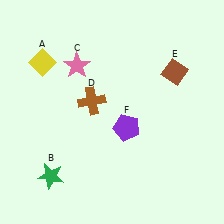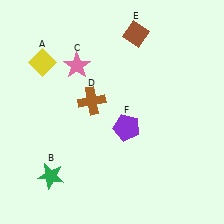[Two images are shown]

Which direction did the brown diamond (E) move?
The brown diamond (E) moved left.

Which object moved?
The brown diamond (E) moved left.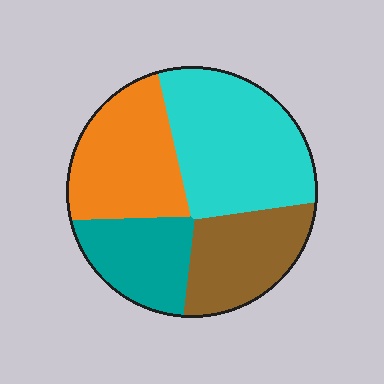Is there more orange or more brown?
Orange.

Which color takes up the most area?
Cyan, at roughly 35%.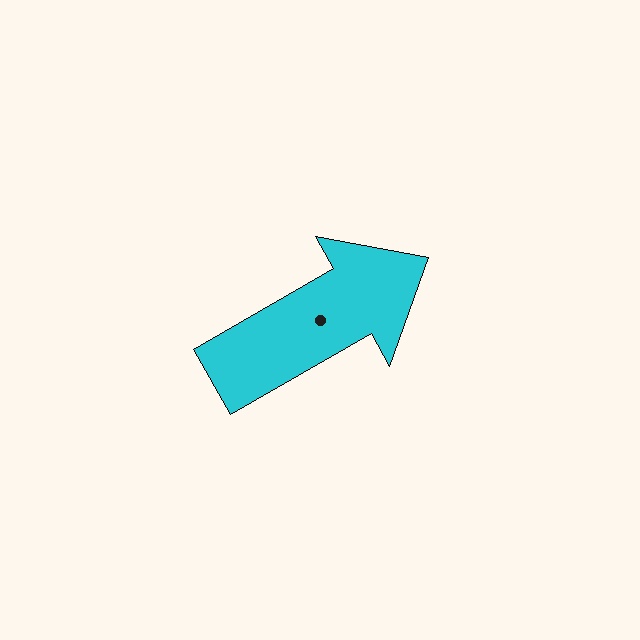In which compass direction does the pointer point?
Northeast.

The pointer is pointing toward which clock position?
Roughly 2 o'clock.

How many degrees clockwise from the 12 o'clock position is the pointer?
Approximately 60 degrees.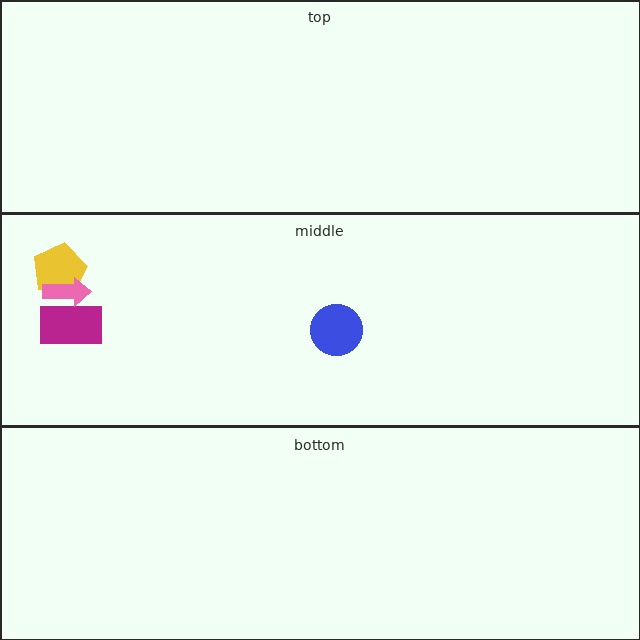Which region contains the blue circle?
The middle region.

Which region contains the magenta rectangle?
The middle region.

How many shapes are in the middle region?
4.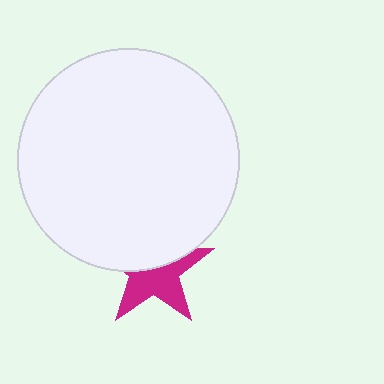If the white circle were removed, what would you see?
You would see the complete magenta star.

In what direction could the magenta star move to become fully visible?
The magenta star could move down. That would shift it out from behind the white circle entirely.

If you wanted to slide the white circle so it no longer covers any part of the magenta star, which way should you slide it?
Slide it up — that is the most direct way to separate the two shapes.